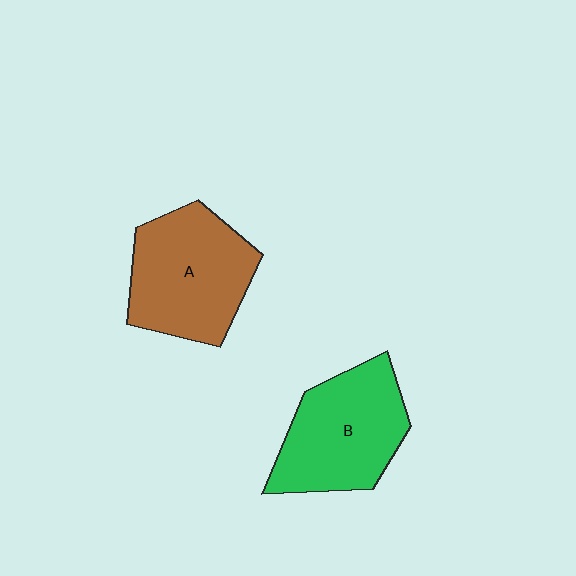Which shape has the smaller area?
Shape B (green).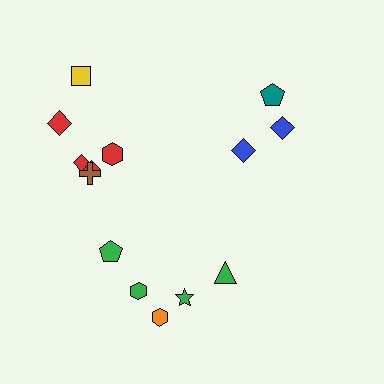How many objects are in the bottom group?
There are 5 objects.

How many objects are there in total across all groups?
There are 14 objects.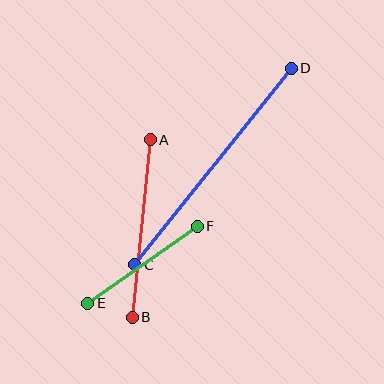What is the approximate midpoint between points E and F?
The midpoint is at approximately (143, 265) pixels.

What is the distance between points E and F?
The distance is approximately 134 pixels.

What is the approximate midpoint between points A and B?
The midpoint is at approximately (141, 228) pixels.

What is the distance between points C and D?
The distance is approximately 251 pixels.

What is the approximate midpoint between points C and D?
The midpoint is at approximately (213, 166) pixels.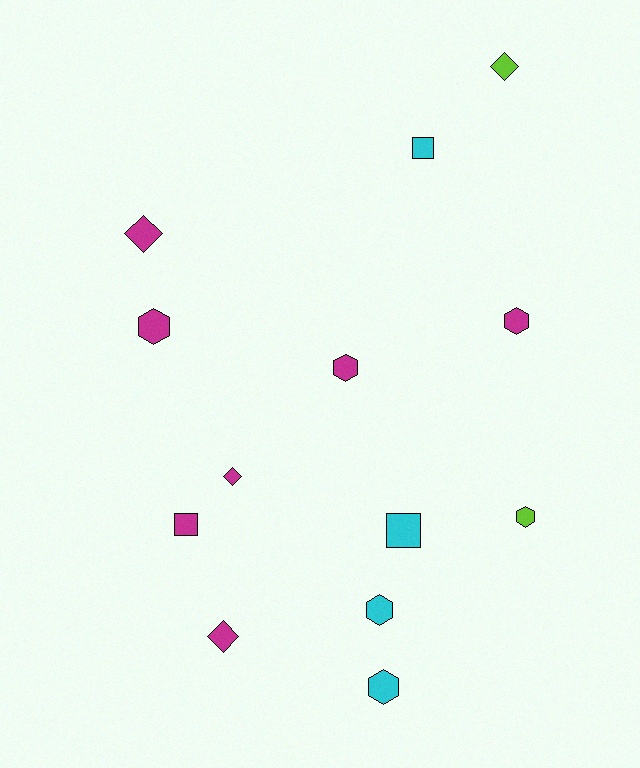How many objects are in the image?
There are 13 objects.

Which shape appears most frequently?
Hexagon, with 6 objects.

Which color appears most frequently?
Magenta, with 7 objects.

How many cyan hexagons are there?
There are 2 cyan hexagons.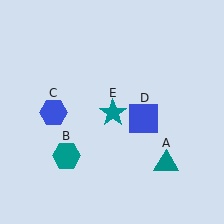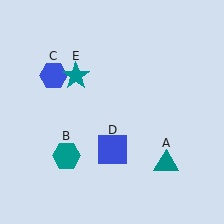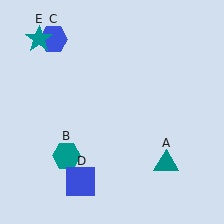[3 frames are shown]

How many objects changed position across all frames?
3 objects changed position: blue hexagon (object C), blue square (object D), teal star (object E).